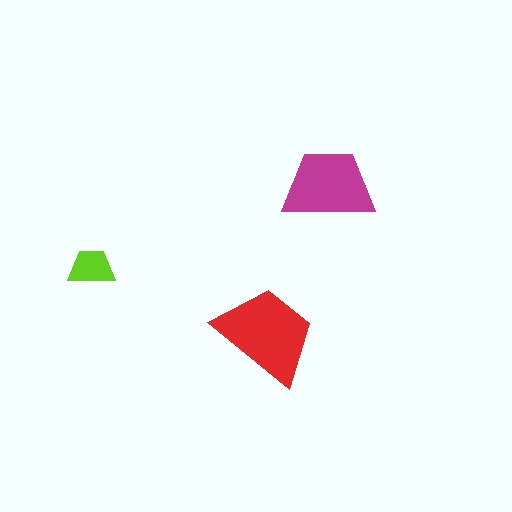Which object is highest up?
The magenta trapezoid is topmost.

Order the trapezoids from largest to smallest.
the red one, the magenta one, the lime one.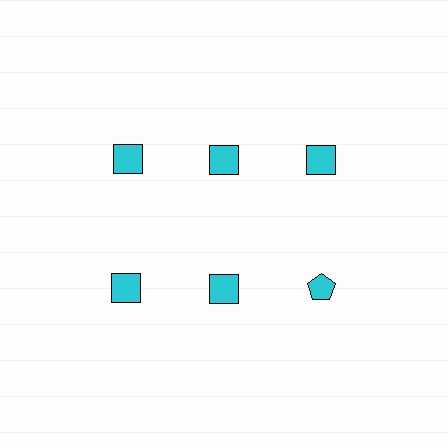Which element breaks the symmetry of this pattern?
The cyan pentagon in the second row, center column breaks the symmetry. All other shapes are cyan squares.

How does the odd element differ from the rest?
It has a different shape: pentagon instead of square.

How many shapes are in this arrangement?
There are 6 shapes arranged in a grid pattern.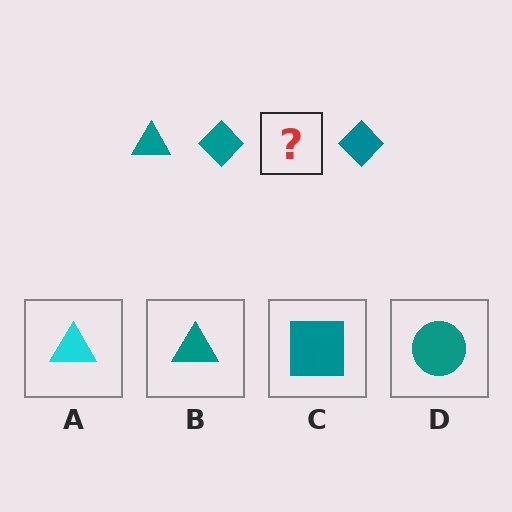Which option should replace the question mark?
Option B.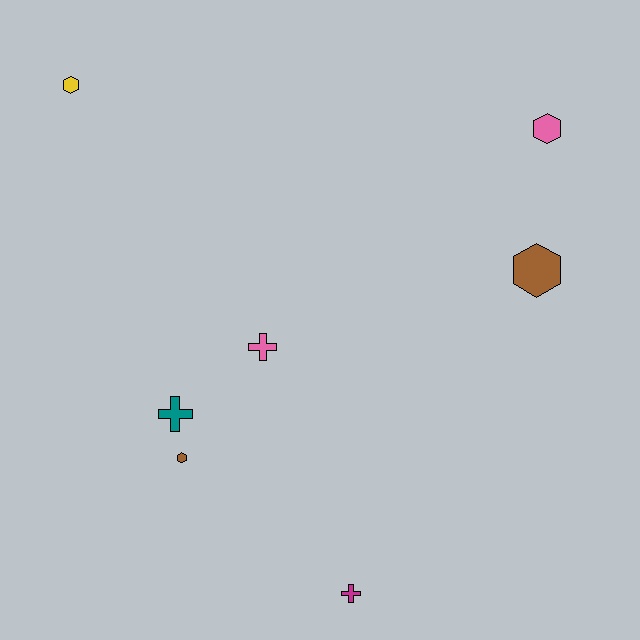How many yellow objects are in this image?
There is 1 yellow object.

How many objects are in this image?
There are 7 objects.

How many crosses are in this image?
There are 3 crosses.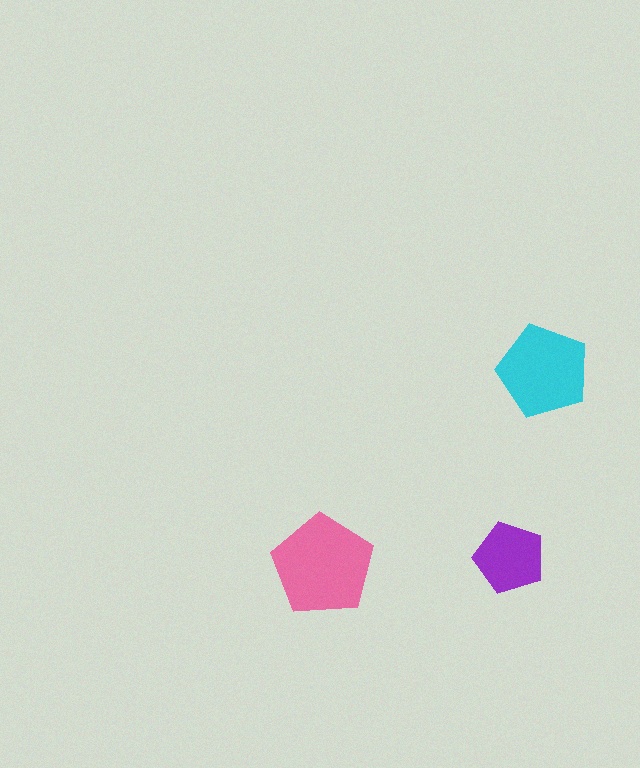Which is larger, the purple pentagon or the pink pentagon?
The pink one.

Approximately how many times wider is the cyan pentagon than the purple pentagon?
About 1.5 times wider.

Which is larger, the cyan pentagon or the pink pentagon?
The pink one.